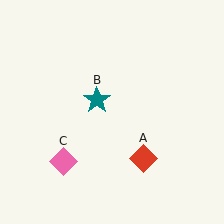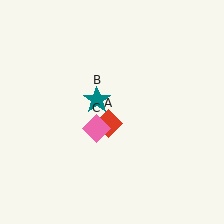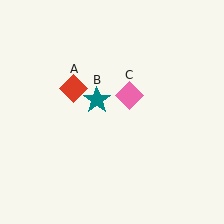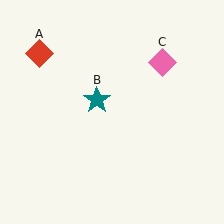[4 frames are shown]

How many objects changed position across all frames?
2 objects changed position: red diamond (object A), pink diamond (object C).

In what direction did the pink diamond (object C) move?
The pink diamond (object C) moved up and to the right.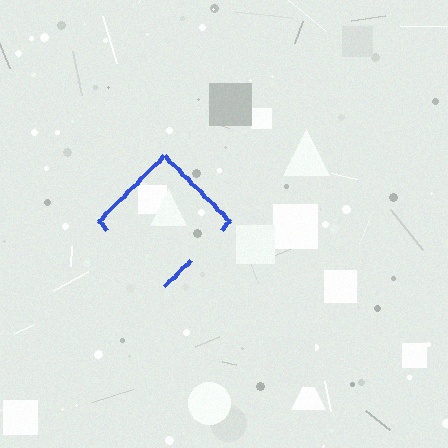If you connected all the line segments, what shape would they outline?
They would outline a diamond.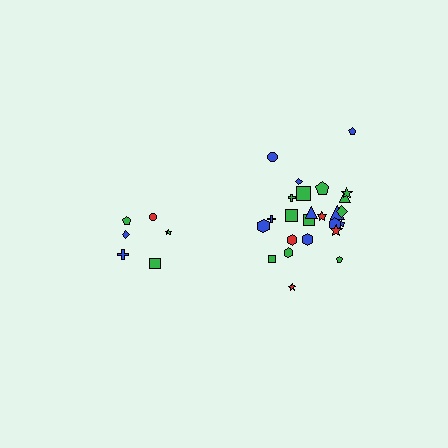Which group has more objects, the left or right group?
The right group.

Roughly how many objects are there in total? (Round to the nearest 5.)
Roughly 30 objects in total.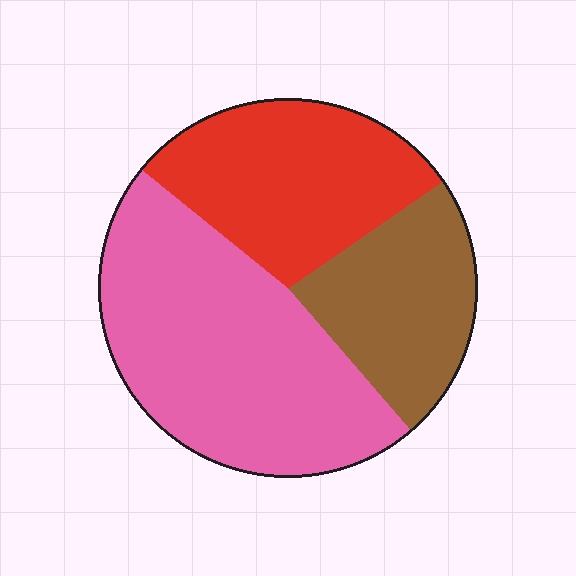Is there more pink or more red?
Pink.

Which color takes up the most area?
Pink, at roughly 45%.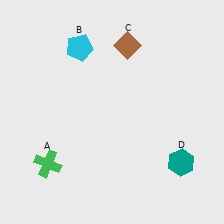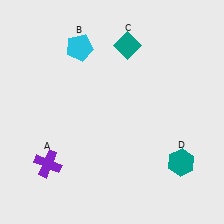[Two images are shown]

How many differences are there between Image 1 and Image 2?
There are 2 differences between the two images.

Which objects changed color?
A changed from green to purple. C changed from brown to teal.